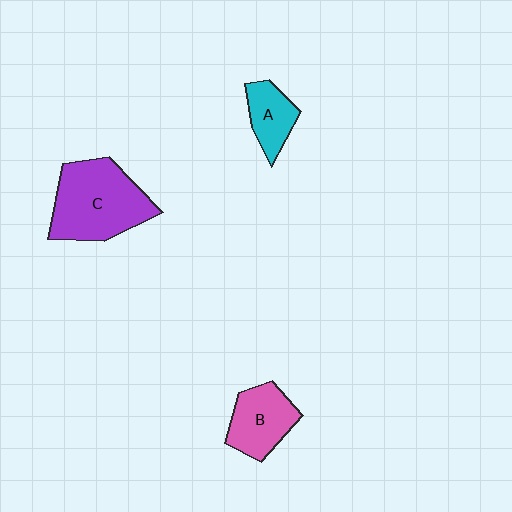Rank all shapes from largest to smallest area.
From largest to smallest: C (purple), B (pink), A (cyan).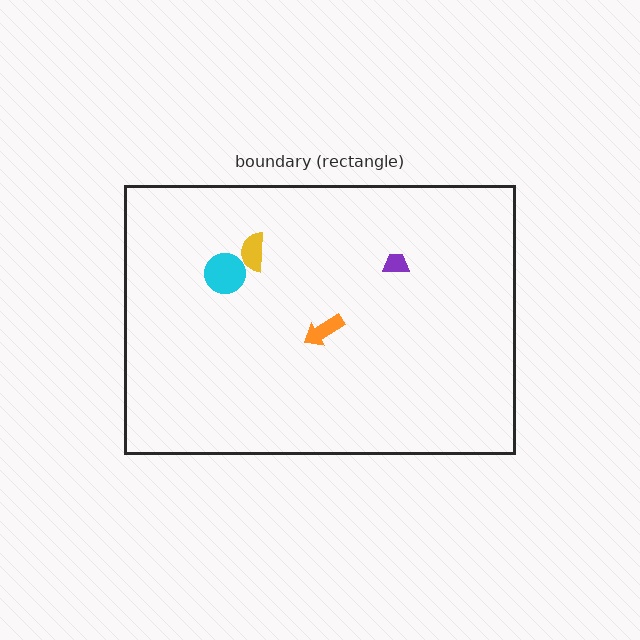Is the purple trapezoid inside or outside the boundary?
Inside.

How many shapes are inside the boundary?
4 inside, 0 outside.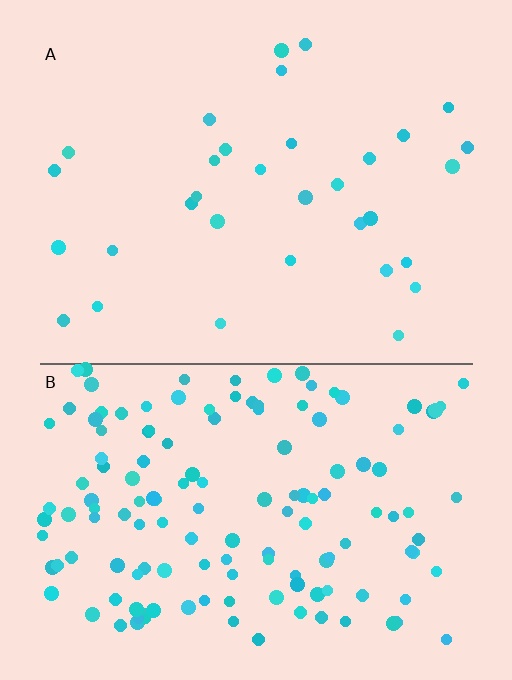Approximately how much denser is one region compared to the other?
Approximately 4.4× — region B over region A.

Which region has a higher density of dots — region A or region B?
B (the bottom).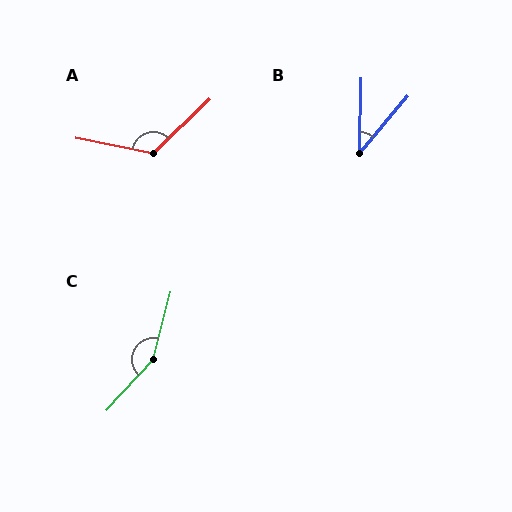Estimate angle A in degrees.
Approximately 125 degrees.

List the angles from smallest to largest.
B (39°), A (125°), C (152°).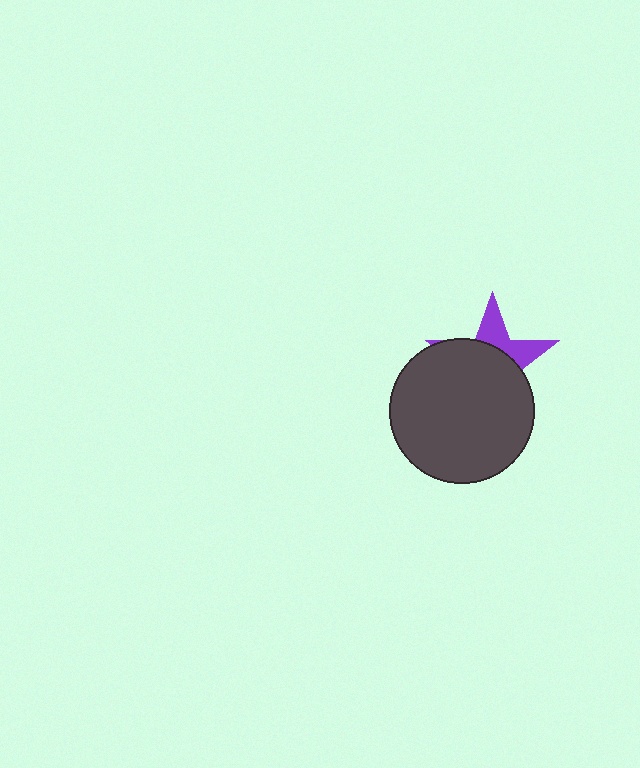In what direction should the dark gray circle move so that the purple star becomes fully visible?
The dark gray circle should move down. That is the shortest direction to clear the overlap and leave the purple star fully visible.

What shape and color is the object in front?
The object in front is a dark gray circle.